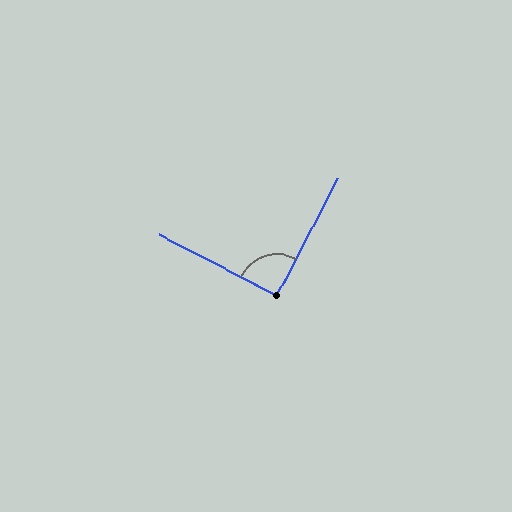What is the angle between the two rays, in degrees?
Approximately 90 degrees.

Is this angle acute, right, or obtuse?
It is approximately a right angle.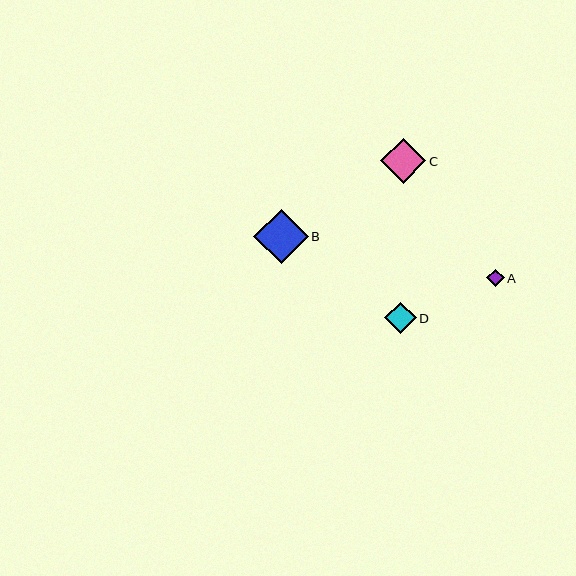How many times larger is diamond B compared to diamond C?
Diamond B is approximately 1.2 times the size of diamond C.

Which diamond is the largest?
Diamond B is the largest with a size of approximately 54 pixels.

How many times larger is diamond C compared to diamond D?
Diamond C is approximately 1.4 times the size of diamond D.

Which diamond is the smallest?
Diamond A is the smallest with a size of approximately 18 pixels.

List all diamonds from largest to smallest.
From largest to smallest: B, C, D, A.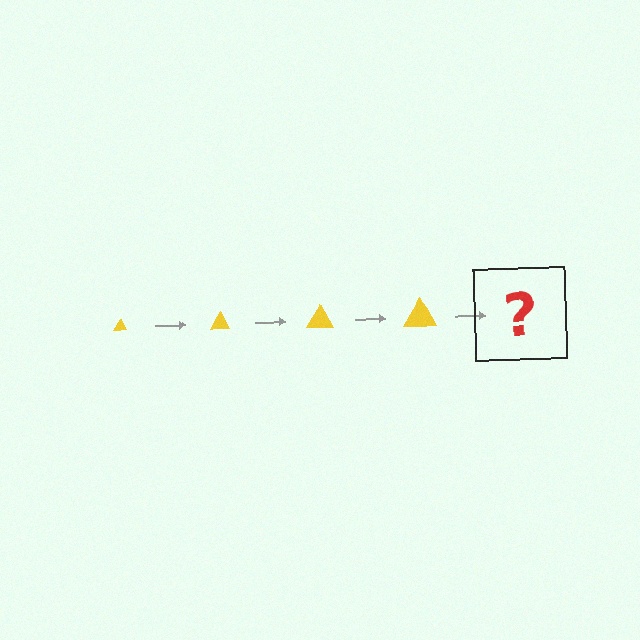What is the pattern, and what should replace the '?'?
The pattern is that the triangle gets progressively larger each step. The '?' should be a yellow triangle, larger than the previous one.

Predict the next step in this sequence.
The next step is a yellow triangle, larger than the previous one.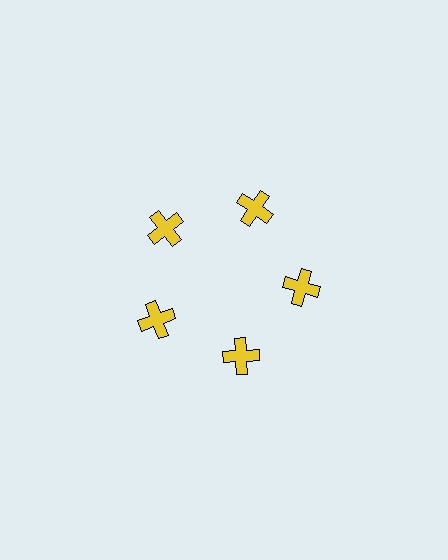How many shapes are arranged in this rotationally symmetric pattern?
There are 5 shapes, arranged in 5 groups of 1.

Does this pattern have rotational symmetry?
Yes, this pattern has 5-fold rotational symmetry. It looks the same after rotating 72 degrees around the center.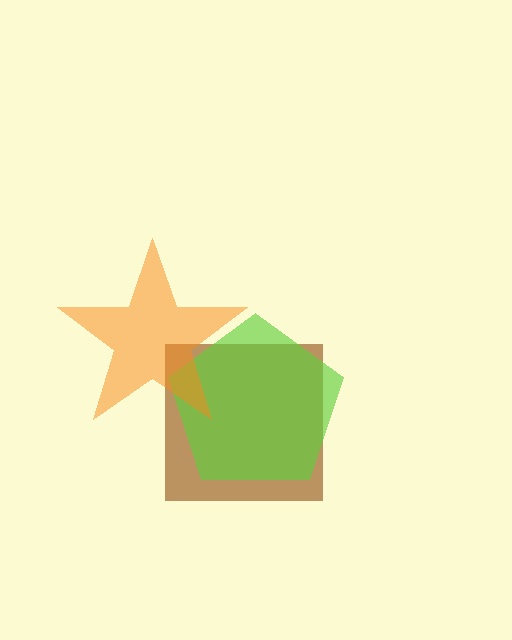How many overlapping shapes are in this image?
There are 3 overlapping shapes in the image.